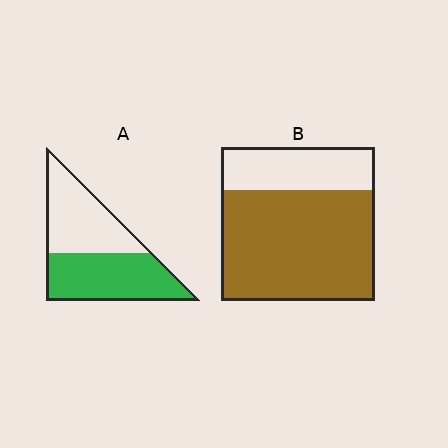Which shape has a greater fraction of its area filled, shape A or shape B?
Shape B.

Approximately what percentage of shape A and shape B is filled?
A is approximately 50% and B is approximately 70%.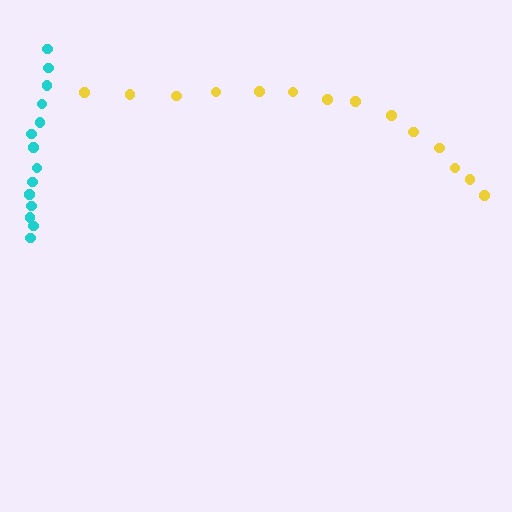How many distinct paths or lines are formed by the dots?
There are 2 distinct paths.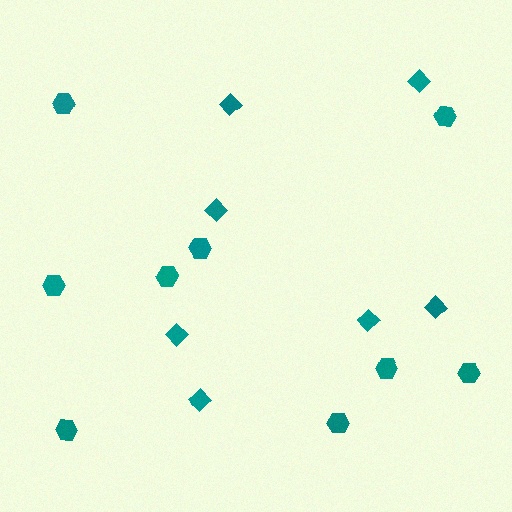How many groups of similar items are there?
There are 2 groups: one group of diamonds (7) and one group of hexagons (9).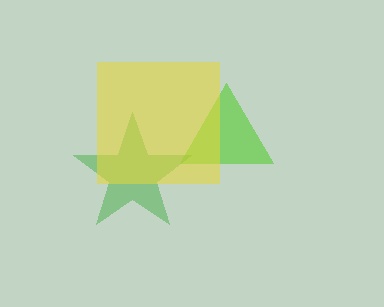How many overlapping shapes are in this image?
There are 3 overlapping shapes in the image.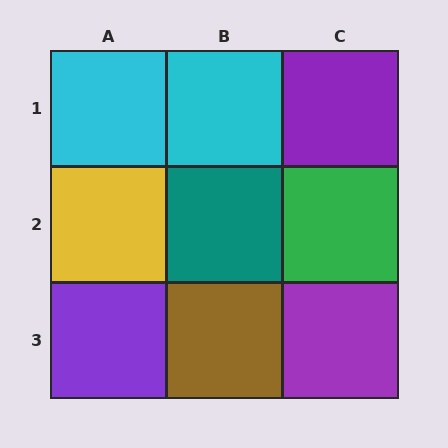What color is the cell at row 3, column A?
Purple.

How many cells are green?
1 cell is green.